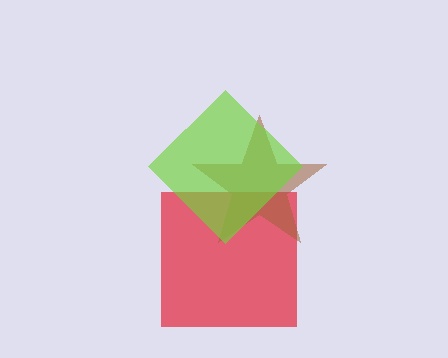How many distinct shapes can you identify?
There are 3 distinct shapes: a red square, a brown star, a lime diamond.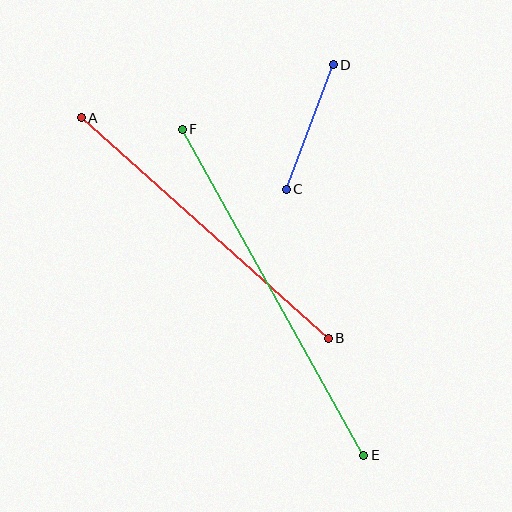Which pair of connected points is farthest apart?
Points E and F are farthest apart.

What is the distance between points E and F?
The distance is approximately 373 pixels.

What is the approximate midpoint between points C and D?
The midpoint is at approximately (310, 127) pixels.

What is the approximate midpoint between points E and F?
The midpoint is at approximately (273, 292) pixels.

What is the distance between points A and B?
The distance is approximately 331 pixels.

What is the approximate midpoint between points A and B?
The midpoint is at approximately (205, 228) pixels.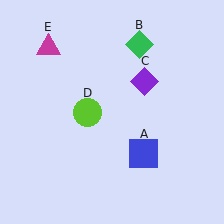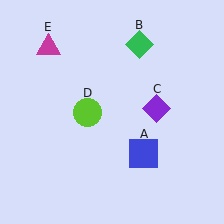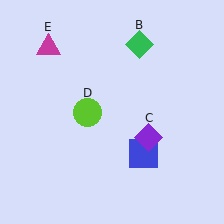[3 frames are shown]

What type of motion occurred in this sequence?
The purple diamond (object C) rotated clockwise around the center of the scene.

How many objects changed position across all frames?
1 object changed position: purple diamond (object C).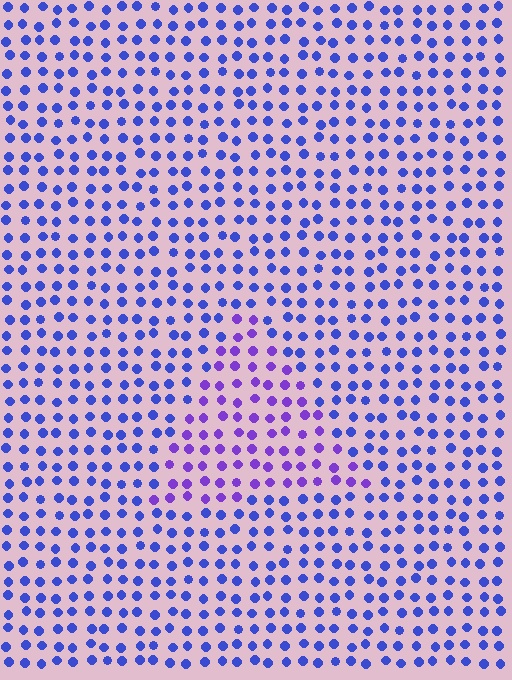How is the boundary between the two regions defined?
The boundary is defined purely by a slight shift in hue (about 34 degrees). Spacing, size, and orientation are identical on both sides.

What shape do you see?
I see a triangle.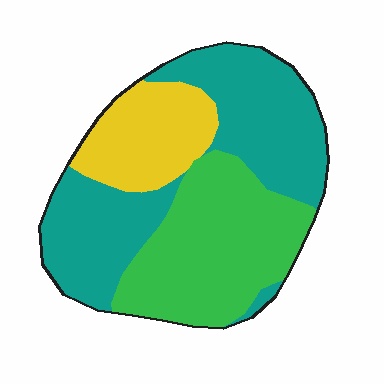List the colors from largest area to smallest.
From largest to smallest: teal, green, yellow.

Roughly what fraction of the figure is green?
Green covers 36% of the figure.